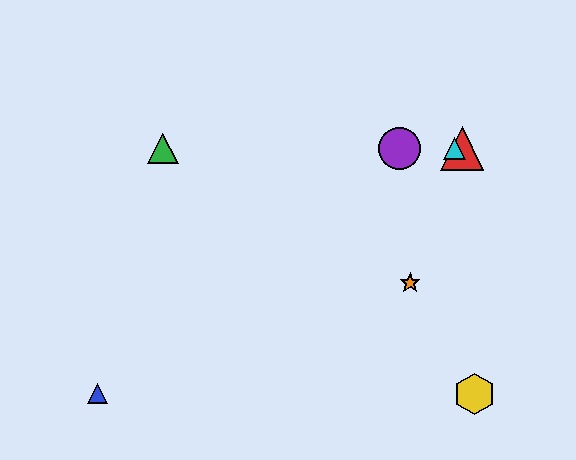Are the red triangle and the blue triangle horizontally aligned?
No, the red triangle is at y≈149 and the blue triangle is at y≈393.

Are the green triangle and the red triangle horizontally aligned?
Yes, both are at y≈149.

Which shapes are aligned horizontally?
The red triangle, the green triangle, the purple circle, the cyan triangle are aligned horizontally.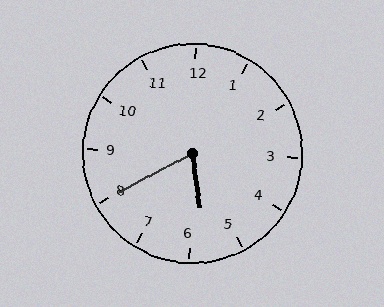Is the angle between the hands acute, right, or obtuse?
It is acute.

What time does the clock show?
5:40.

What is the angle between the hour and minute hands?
Approximately 70 degrees.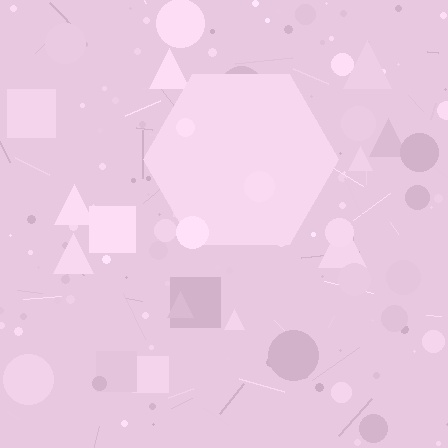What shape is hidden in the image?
A hexagon is hidden in the image.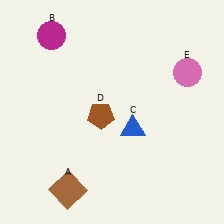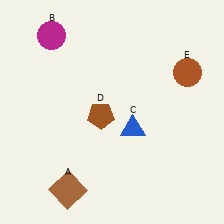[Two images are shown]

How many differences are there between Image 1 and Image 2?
There is 1 difference between the two images.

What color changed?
The circle (E) changed from pink in Image 1 to brown in Image 2.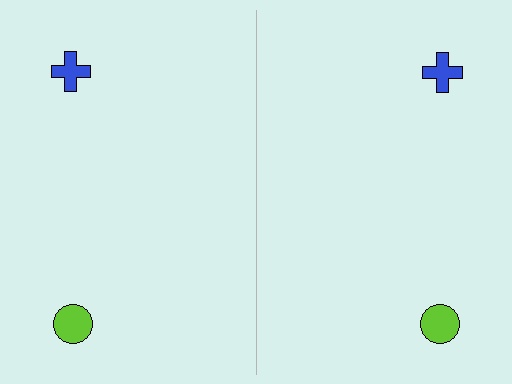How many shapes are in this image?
There are 4 shapes in this image.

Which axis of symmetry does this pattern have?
The pattern has a vertical axis of symmetry running through the center of the image.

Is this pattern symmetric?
Yes, this pattern has bilateral (reflection) symmetry.